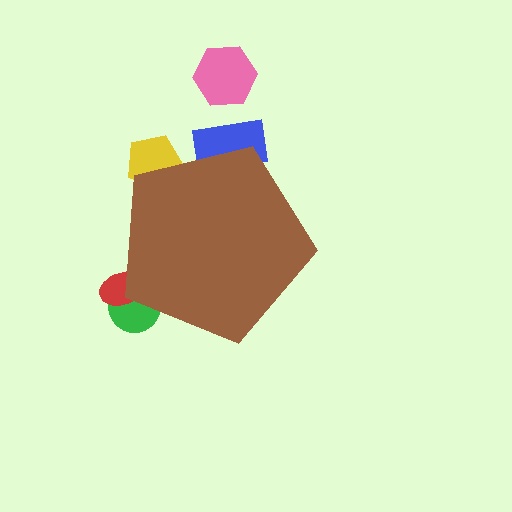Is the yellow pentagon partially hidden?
Yes, the yellow pentagon is partially hidden behind the brown pentagon.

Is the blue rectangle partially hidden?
Yes, the blue rectangle is partially hidden behind the brown pentagon.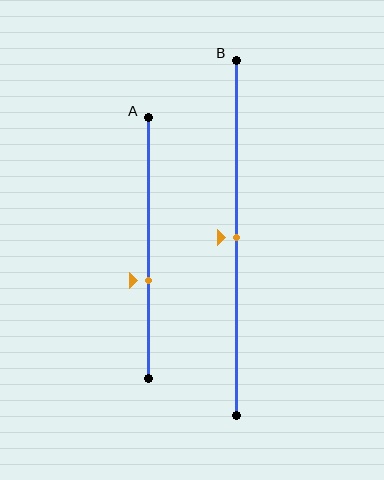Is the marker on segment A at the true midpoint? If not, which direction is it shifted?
No, the marker on segment A is shifted downward by about 12% of the segment length.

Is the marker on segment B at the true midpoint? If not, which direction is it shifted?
Yes, the marker on segment B is at the true midpoint.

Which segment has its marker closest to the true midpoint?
Segment B has its marker closest to the true midpoint.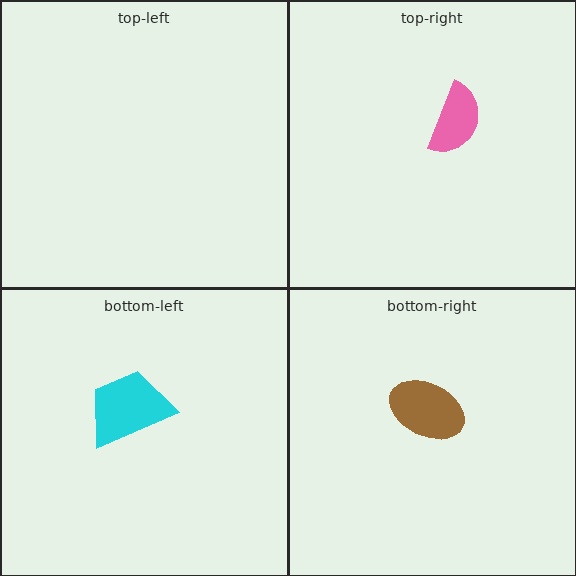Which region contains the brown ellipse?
The bottom-right region.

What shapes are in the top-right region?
The pink semicircle.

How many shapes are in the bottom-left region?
1.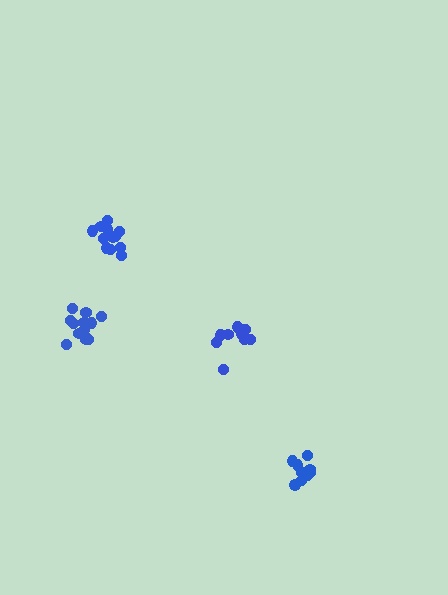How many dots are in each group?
Group 1: 9 dots, Group 2: 11 dots, Group 3: 13 dots, Group 4: 14 dots (47 total).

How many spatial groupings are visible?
There are 4 spatial groupings.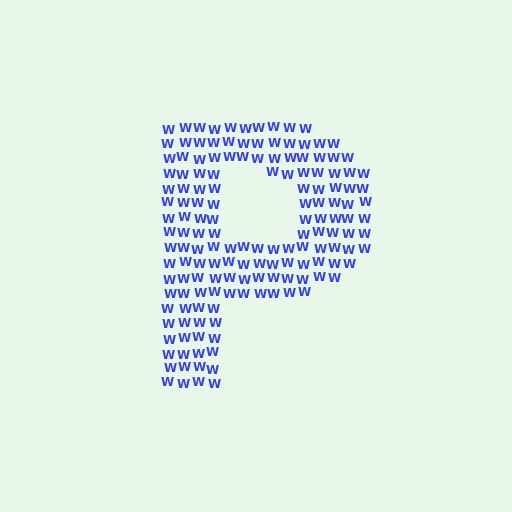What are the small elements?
The small elements are letter W's.